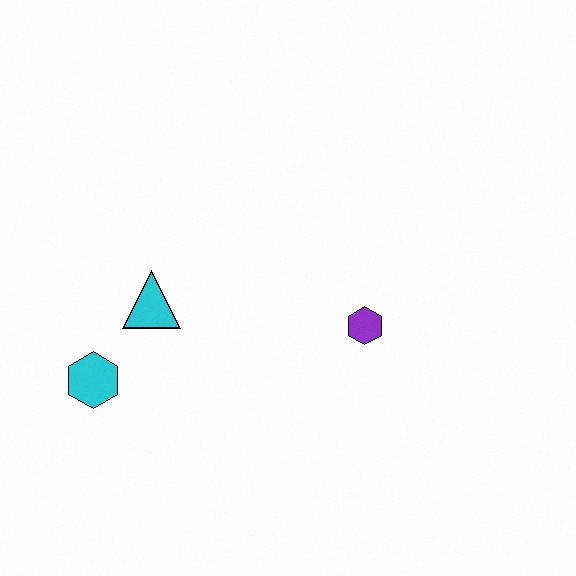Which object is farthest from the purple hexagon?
The cyan hexagon is farthest from the purple hexagon.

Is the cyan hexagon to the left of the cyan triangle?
Yes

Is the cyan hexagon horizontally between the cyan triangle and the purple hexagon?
No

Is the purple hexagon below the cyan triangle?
Yes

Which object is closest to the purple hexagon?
The cyan triangle is closest to the purple hexagon.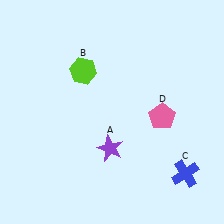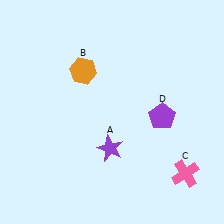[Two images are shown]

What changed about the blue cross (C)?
In Image 1, C is blue. In Image 2, it changed to pink.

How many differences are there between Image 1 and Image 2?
There are 3 differences between the two images.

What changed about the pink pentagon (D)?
In Image 1, D is pink. In Image 2, it changed to purple.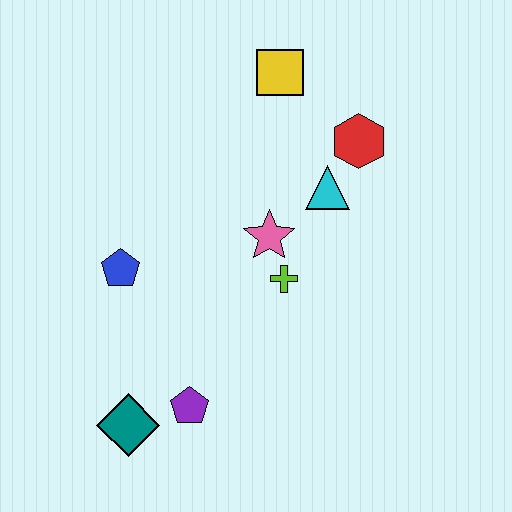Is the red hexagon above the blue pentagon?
Yes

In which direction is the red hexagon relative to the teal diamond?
The red hexagon is above the teal diamond.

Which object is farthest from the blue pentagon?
The red hexagon is farthest from the blue pentagon.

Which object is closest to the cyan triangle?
The red hexagon is closest to the cyan triangle.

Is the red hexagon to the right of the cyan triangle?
Yes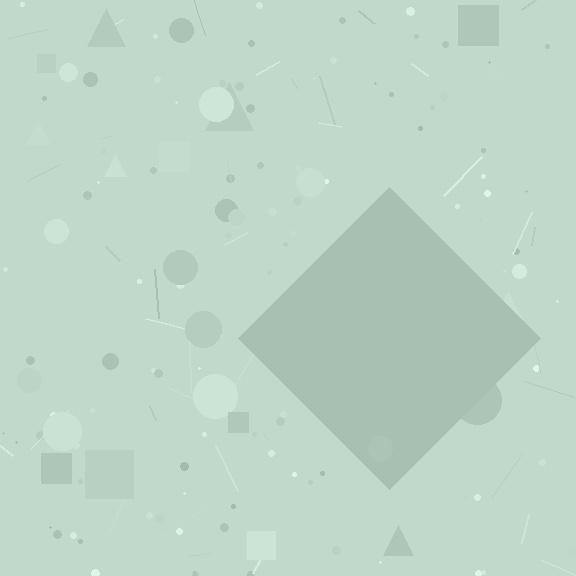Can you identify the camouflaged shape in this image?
The camouflaged shape is a diamond.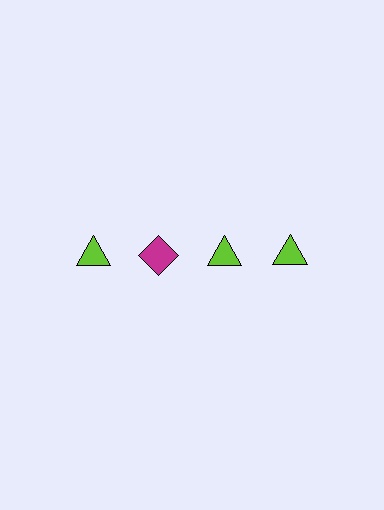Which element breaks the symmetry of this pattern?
The magenta diamond in the top row, second from left column breaks the symmetry. All other shapes are lime triangles.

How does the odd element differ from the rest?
It differs in both color (magenta instead of lime) and shape (diamond instead of triangle).